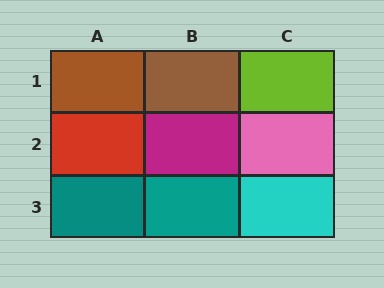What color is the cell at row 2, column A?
Red.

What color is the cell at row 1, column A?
Brown.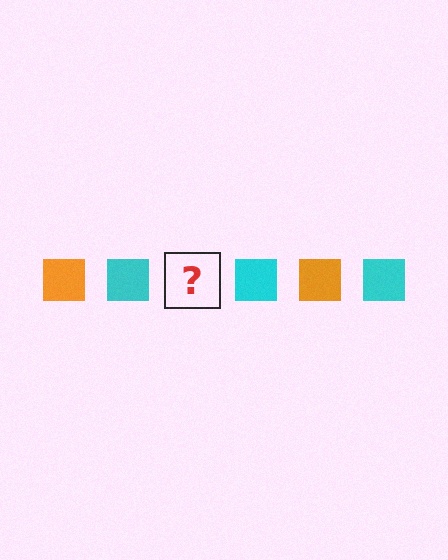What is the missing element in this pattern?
The missing element is an orange square.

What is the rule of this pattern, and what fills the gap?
The rule is that the pattern cycles through orange, cyan squares. The gap should be filled with an orange square.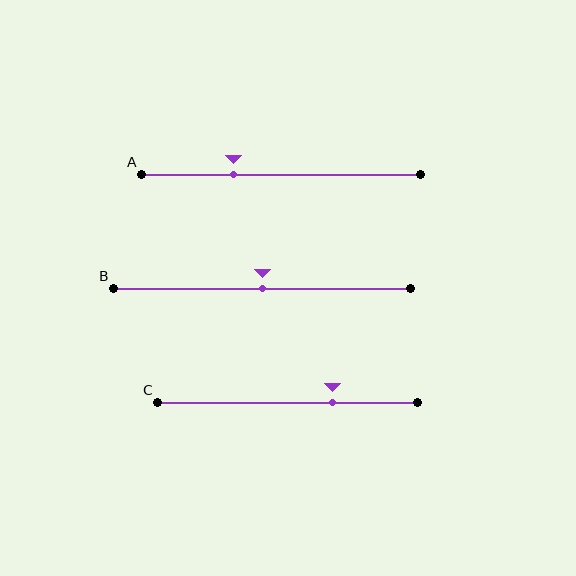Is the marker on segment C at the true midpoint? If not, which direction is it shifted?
No, the marker on segment C is shifted to the right by about 17% of the segment length.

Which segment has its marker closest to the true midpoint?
Segment B has its marker closest to the true midpoint.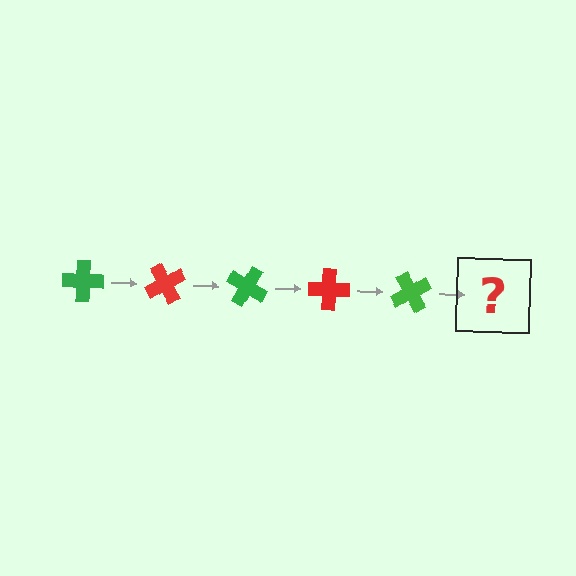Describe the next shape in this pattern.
It should be a red cross, rotated 300 degrees from the start.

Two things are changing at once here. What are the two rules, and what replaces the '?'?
The two rules are that it rotates 60 degrees each step and the color cycles through green and red. The '?' should be a red cross, rotated 300 degrees from the start.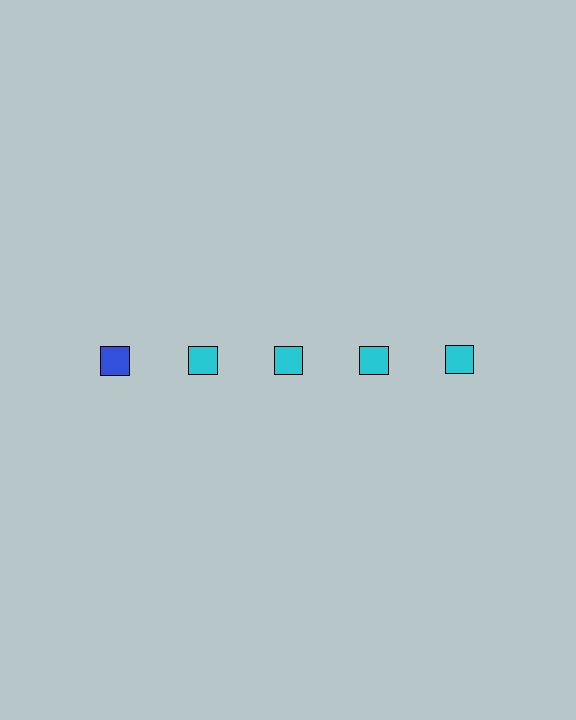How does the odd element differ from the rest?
It has a different color: blue instead of cyan.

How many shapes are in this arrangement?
There are 5 shapes arranged in a grid pattern.